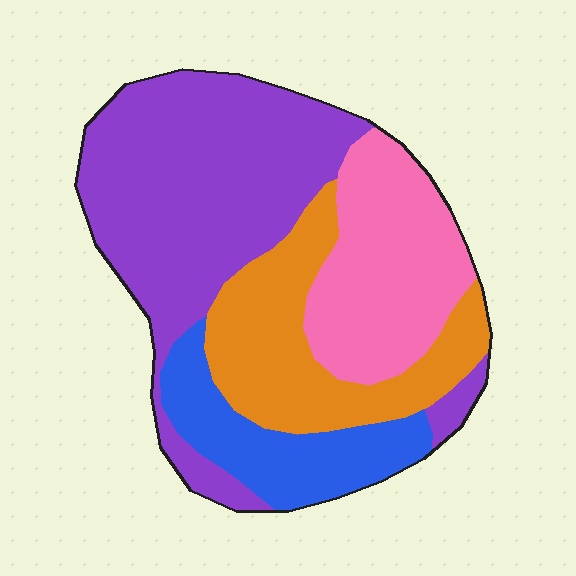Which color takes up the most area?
Purple, at roughly 40%.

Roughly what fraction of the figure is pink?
Pink takes up about one fifth (1/5) of the figure.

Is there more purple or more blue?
Purple.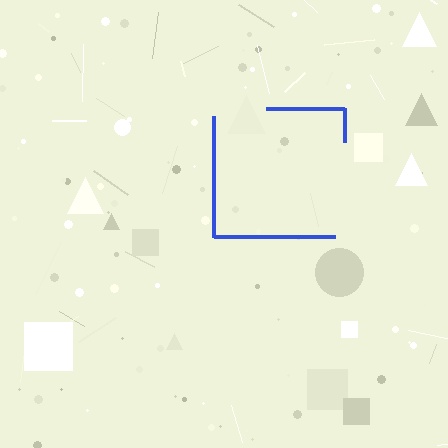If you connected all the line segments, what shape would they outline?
They would outline a square.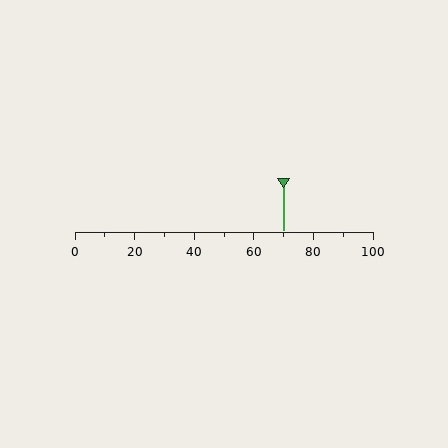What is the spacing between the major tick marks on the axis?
The major ticks are spaced 20 apart.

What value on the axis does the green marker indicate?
The marker indicates approximately 70.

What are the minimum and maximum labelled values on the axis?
The axis runs from 0 to 100.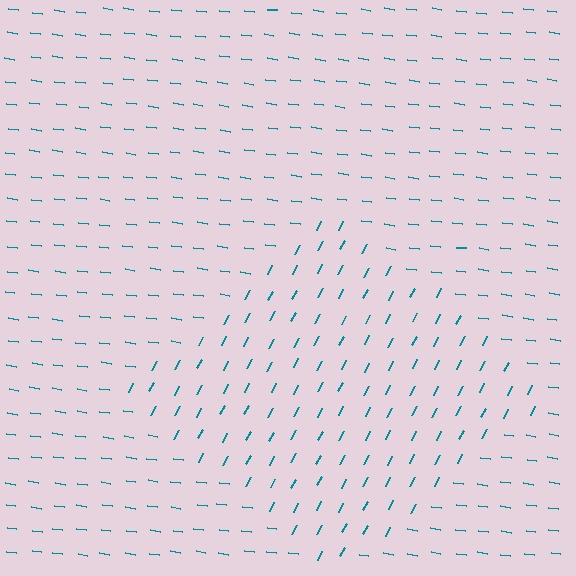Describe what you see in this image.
The image is filled with small teal line segments. A diamond region in the image has lines oriented differently from the surrounding lines, creating a visible texture boundary.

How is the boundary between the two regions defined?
The boundary is defined purely by a change in line orientation (approximately 71 degrees difference). All lines are the same color and thickness.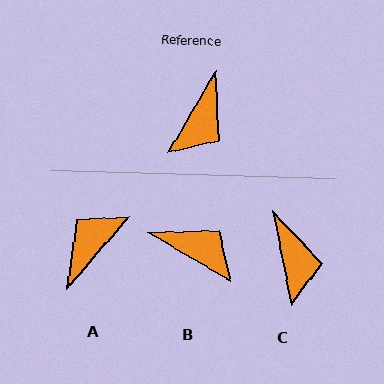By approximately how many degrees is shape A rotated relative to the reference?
Approximately 170 degrees counter-clockwise.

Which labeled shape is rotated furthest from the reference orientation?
A, about 170 degrees away.